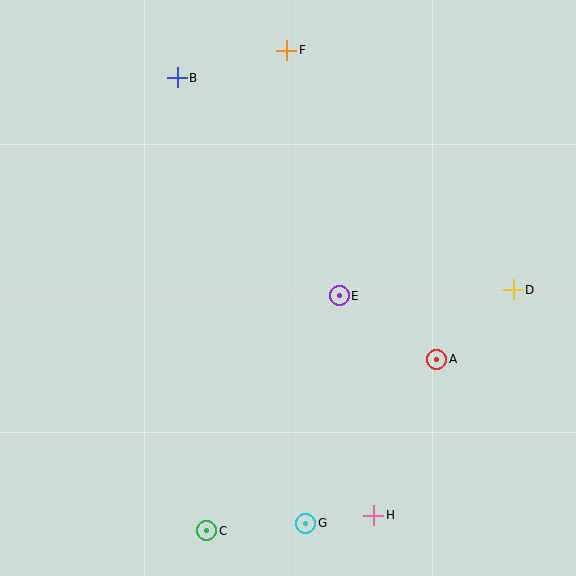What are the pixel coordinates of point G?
Point G is at (306, 523).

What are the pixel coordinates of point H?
Point H is at (374, 515).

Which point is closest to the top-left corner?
Point B is closest to the top-left corner.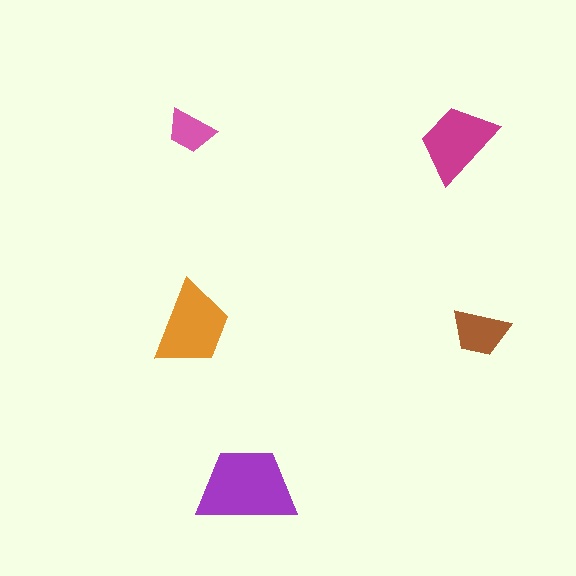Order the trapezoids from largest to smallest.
the purple one, the orange one, the magenta one, the brown one, the pink one.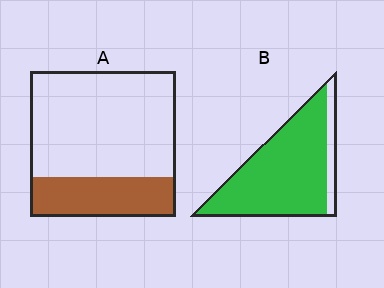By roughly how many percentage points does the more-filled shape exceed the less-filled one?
By roughly 60 percentage points (B over A).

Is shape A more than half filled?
No.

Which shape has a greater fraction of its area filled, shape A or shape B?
Shape B.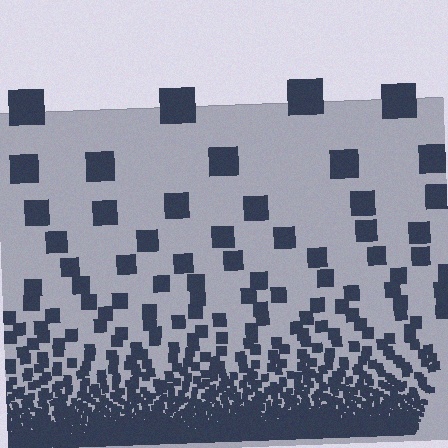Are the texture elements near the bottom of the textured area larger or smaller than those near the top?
Smaller. The gradient is inverted — elements near the bottom are smaller and denser.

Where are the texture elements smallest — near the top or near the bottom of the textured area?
Near the bottom.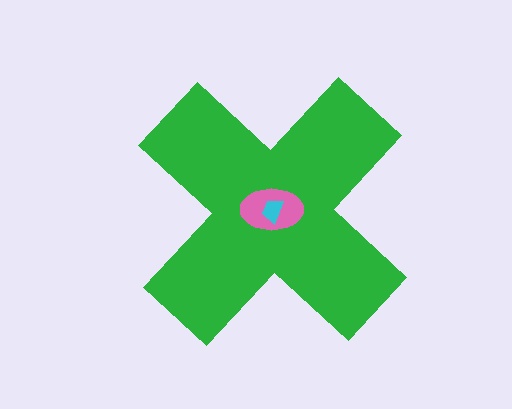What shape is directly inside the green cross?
The pink ellipse.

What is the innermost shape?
The cyan trapezoid.